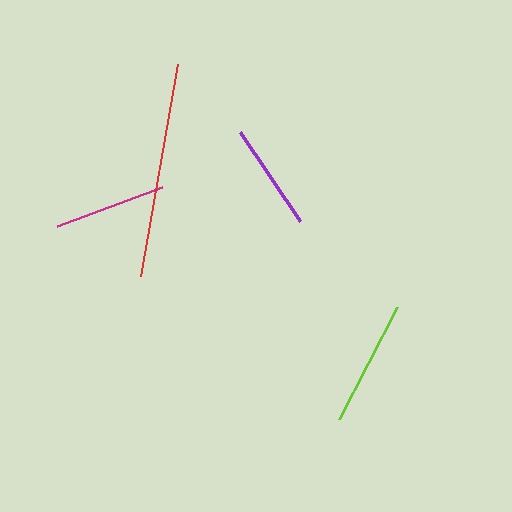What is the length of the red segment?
The red segment is approximately 214 pixels long.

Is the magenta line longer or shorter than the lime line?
The lime line is longer than the magenta line.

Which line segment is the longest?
The red line is the longest at approximately 214 pixels.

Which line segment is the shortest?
The purple line is the shortest at approximately 108 pixels.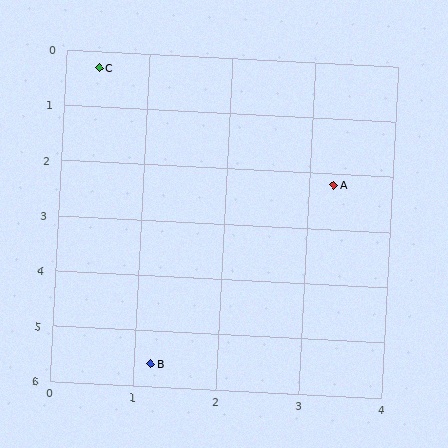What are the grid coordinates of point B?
Point B is at approximately (1.2, 5.6).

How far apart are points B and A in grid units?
Points B and A are about 4.0 grid units apart.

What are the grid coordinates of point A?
Point A is at approximately (3.3, 2.2).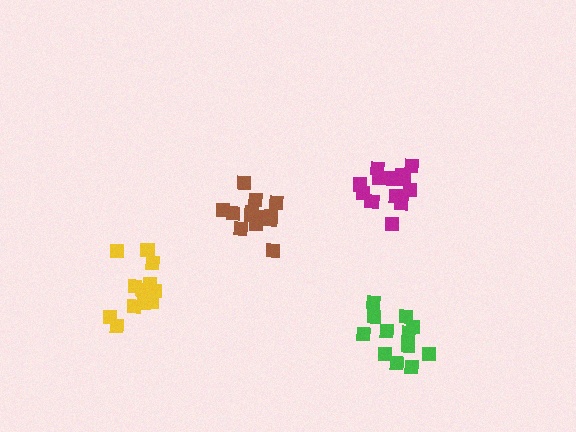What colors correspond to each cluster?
The clusters are colored: yellow, green, magenta, brown.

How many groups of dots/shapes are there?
There are 4 groups.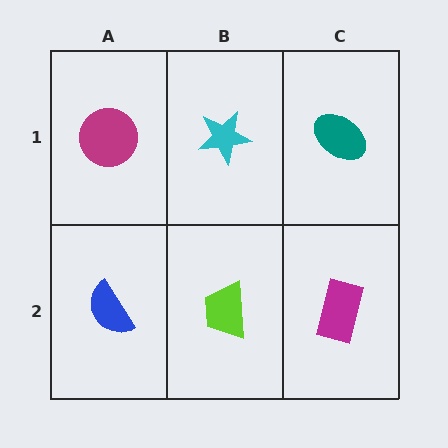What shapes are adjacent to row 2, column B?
A cyan star (row 1, column B), a blue semicircle (row 2, column A), a magenta rectangle (row 2, column C).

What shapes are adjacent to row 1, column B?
A lime trapezoid (row 2, column B), a magenta circle (row 1, column A), a teal ellipse (row 1, column C).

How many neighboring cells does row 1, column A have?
2.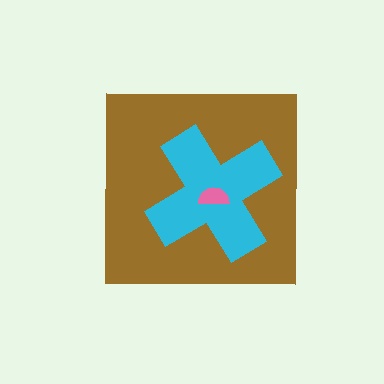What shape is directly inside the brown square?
The cyan cross.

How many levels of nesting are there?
3.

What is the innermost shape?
The pink semicircle.